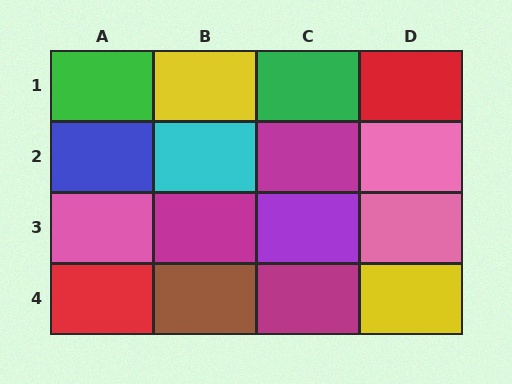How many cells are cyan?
1 cell is cyan.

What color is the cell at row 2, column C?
Magenta.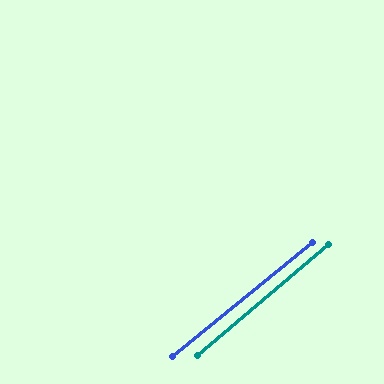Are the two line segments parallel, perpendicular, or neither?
Parallel — their directions differ by only 1.0°.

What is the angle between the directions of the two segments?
Approximately 1 degree.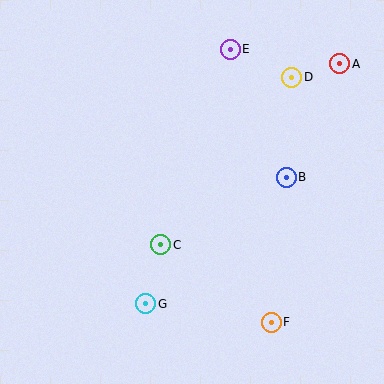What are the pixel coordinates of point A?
Point A is at (340, 64).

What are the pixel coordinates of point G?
Point G is at (146, 304).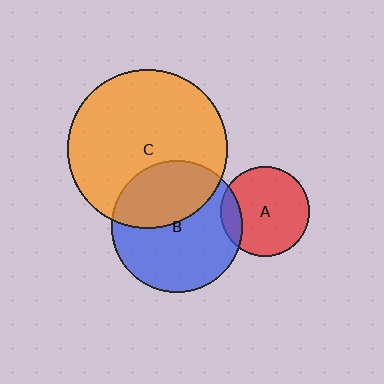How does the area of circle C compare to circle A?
Approximately 3.2 times.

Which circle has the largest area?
Circle C (orange).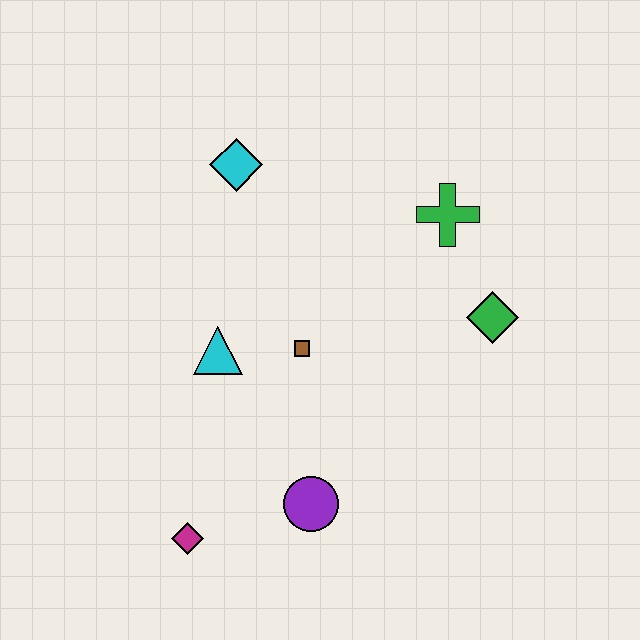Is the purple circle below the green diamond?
Yes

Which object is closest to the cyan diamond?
The cyan triangle is closest to the cyan diamond.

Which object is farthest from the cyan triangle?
The green diamond is farthest from the cyan triangle.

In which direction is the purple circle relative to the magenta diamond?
The purple circle is to the right of the magenta diamond.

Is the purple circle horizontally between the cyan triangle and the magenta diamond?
No